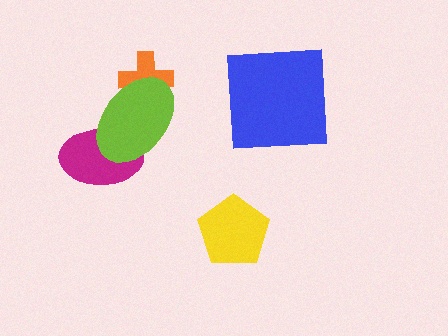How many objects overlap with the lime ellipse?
2 objects overlap with the lime ellipse.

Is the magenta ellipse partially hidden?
Yes, it is partially covered by another shape.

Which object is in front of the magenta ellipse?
The lime ellipse is in front of the magenta ellipse.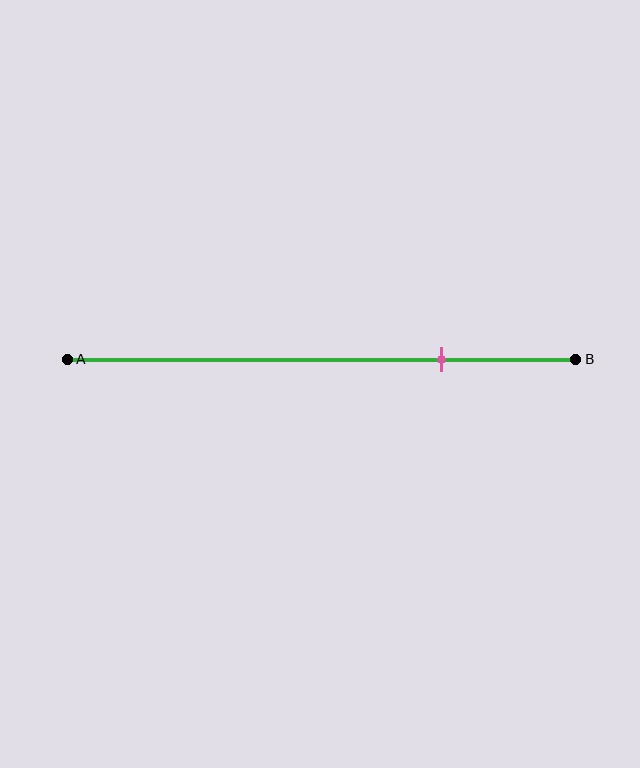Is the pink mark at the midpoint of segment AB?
No, the mark is at about 75% from A, not at the 50% midpoint.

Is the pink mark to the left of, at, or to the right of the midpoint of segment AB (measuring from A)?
The pink mark is to the right of the midpoint of segment AB.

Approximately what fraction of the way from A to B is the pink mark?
The pink mark is approximately 75% of the way from A to B.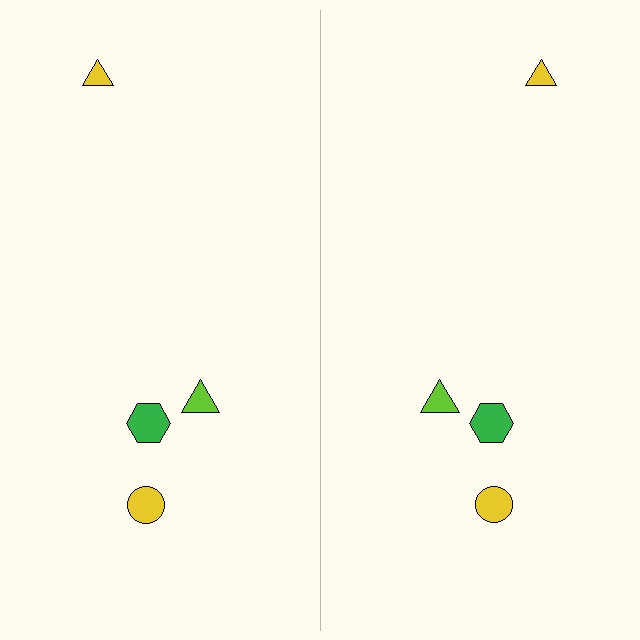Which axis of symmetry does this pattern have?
The pattern has a vertical axis of symmetry running through the center of the image.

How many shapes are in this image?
There are 8 shapes in this image.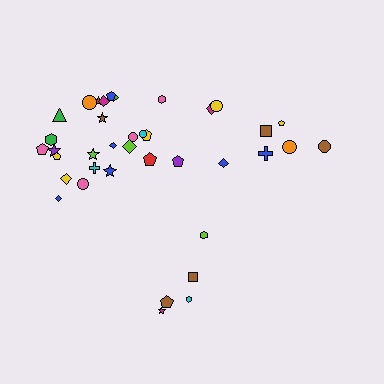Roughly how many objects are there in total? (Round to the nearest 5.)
Roughly 40 objects in total.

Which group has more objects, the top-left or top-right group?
The top-left group.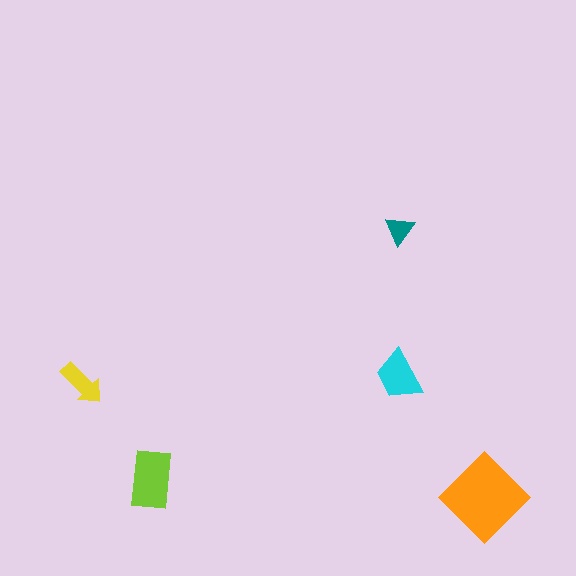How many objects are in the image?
There are 5 objects in the image.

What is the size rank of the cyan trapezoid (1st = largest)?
3rd.